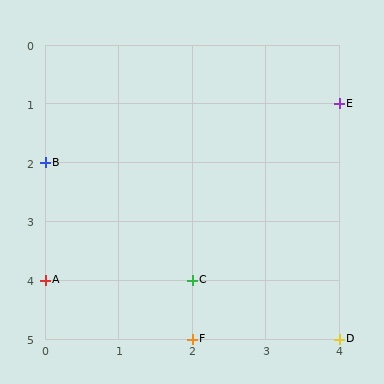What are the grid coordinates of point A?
Point A is at grid coordinates (0, 4).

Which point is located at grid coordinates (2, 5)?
Point F is at (2, 5).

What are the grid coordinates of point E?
Point E is at grid coordinates (4, 1).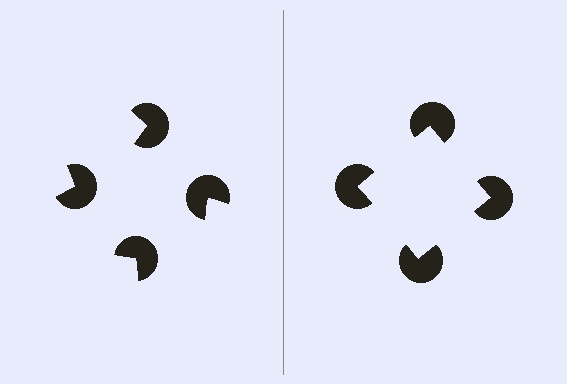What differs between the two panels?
The pac-man discs are positioned identically on both sides; only the wedge orientations differ. On the right they align to a square; on the left they are misaligned.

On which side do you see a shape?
An illusory square appears on the right side. On the left side the wedge cuts are rotated, so no coherent shape forms.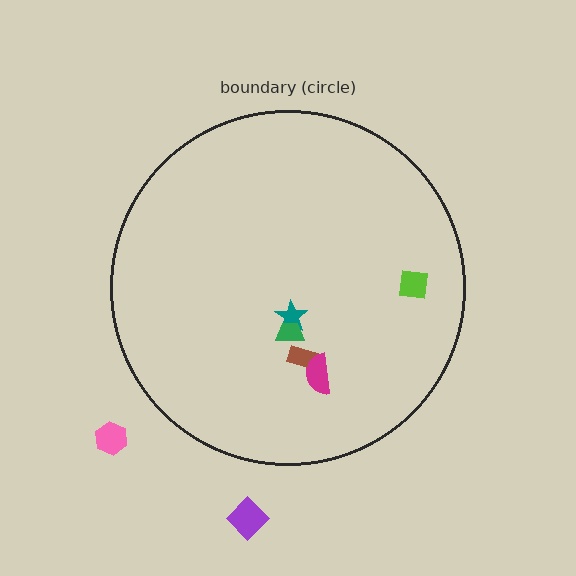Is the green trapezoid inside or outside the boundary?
Inside.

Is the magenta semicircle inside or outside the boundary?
Inside.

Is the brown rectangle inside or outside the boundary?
Inside.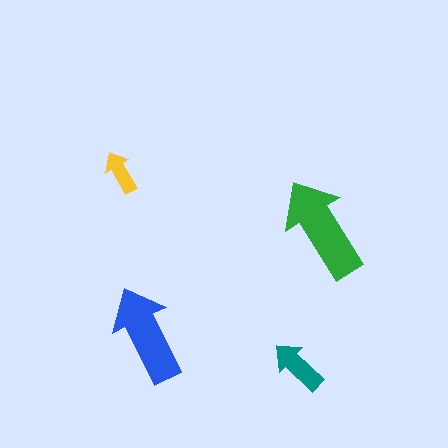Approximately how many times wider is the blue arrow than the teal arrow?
About 1.5 times wider.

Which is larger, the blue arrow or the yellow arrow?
The blue one.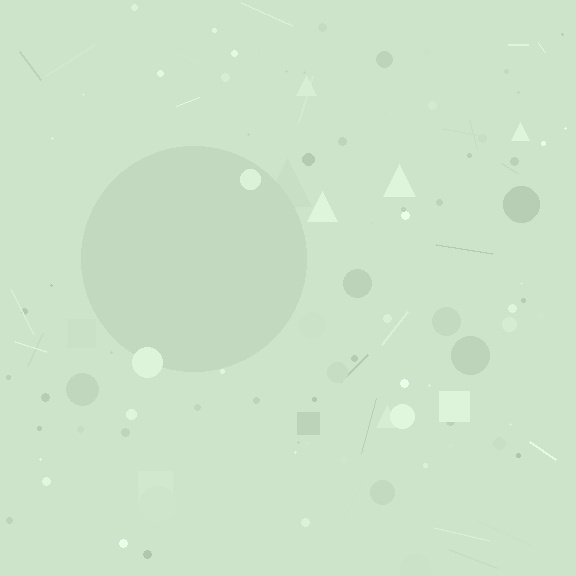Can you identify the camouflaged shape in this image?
The camouflaged shape is a circle.